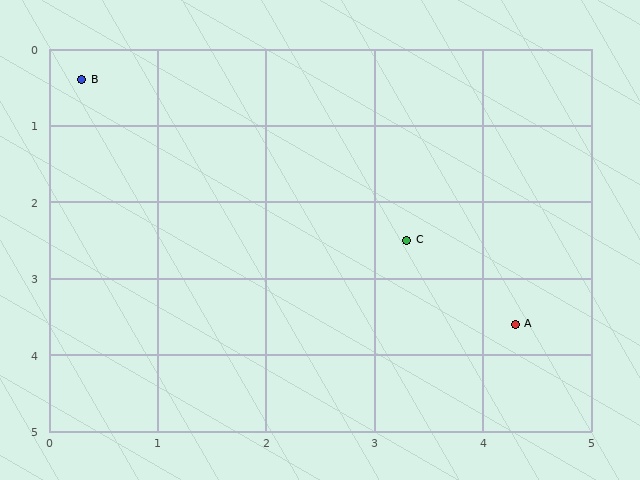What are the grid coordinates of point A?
Point A is at approximately (4.3, 3.6).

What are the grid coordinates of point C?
Point C is at approximately (3.3, 2.5).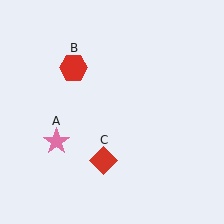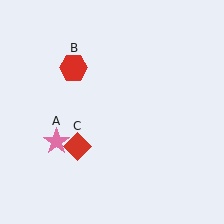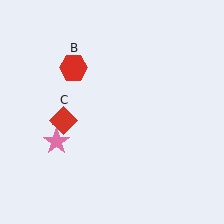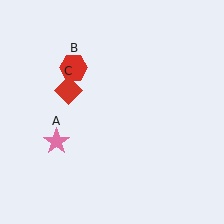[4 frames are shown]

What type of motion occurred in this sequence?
The red diamond (object C) rotated clockwise around the center of the scene.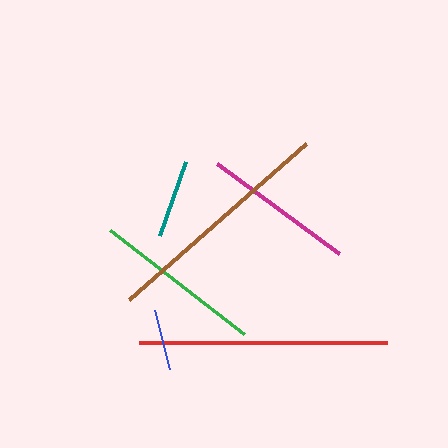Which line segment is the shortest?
The blue line is the shortest at approximately 61 pixels.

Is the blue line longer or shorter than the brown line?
The brown line is longer than the blue line.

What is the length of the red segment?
The red segment is approximately 248 pixels long.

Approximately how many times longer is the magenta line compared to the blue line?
The magenta line is approximately 2.5 times the length of the blue line.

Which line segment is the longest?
The red line is the longest at approximately 248 pixels.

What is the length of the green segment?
The green segment is approximately 169 pixels long.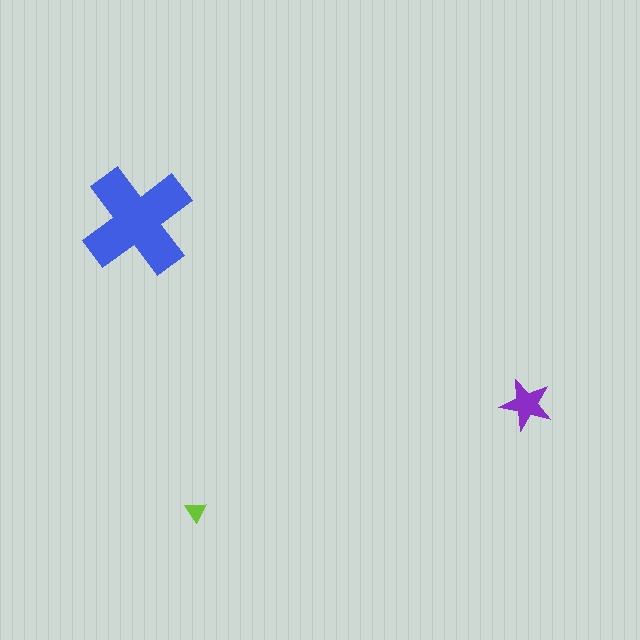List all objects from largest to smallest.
The blue cross, the purple star, the lime triangle.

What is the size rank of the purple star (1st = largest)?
2nd.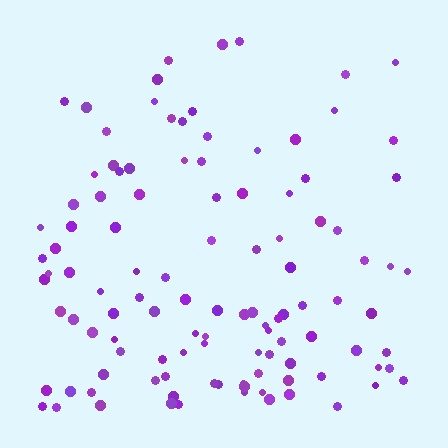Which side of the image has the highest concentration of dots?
The bottom.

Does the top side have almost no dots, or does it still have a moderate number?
Still a moderate number, just noticeably fewer than the bottom.